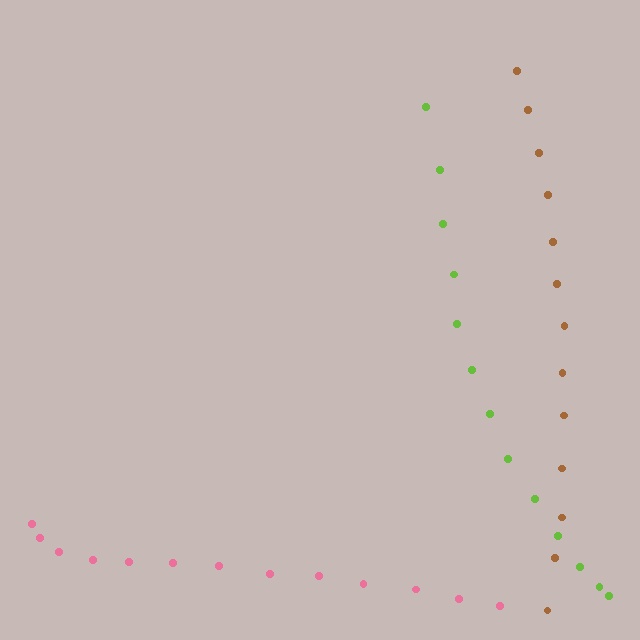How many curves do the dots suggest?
There are 3 distinct paths.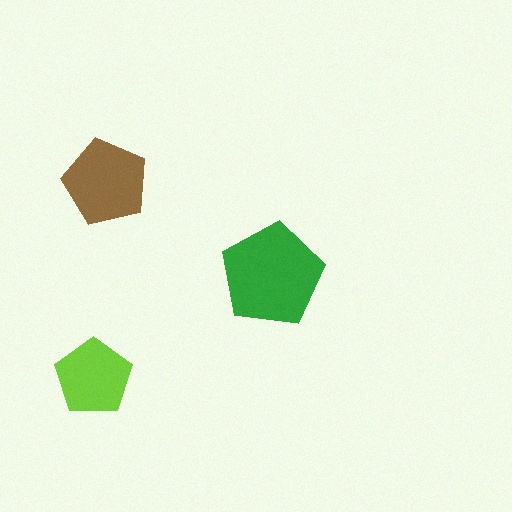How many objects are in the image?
There are 3 objects in the image.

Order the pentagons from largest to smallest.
the green one, the brown one, the lime one.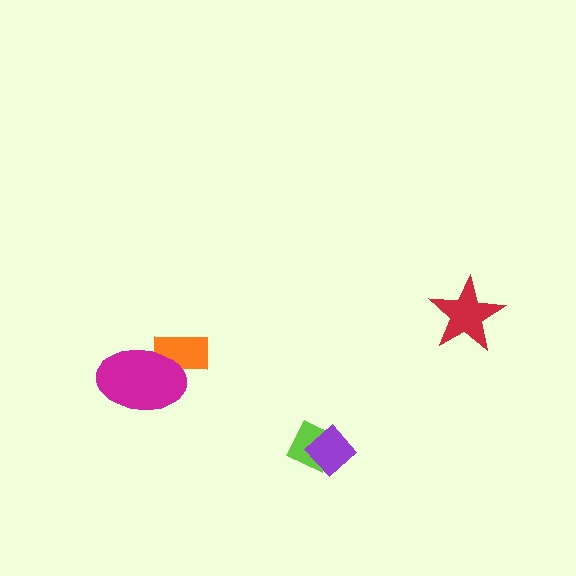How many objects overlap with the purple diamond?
1 object overlaps with the purple diamond.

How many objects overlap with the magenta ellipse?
1 object overlaps with the magenta ellipse.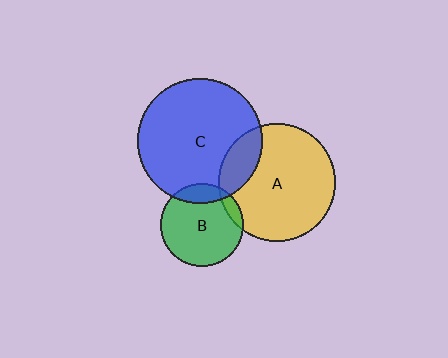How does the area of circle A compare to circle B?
Approximately 2.0 times.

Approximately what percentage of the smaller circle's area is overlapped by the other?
Approximately 20%.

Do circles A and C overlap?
Yes.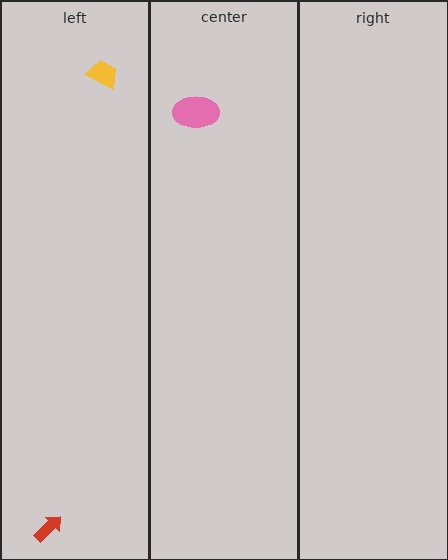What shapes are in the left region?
The yellow trapezoid, the red arrow.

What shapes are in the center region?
The pink ellipse.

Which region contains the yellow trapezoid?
The left region.